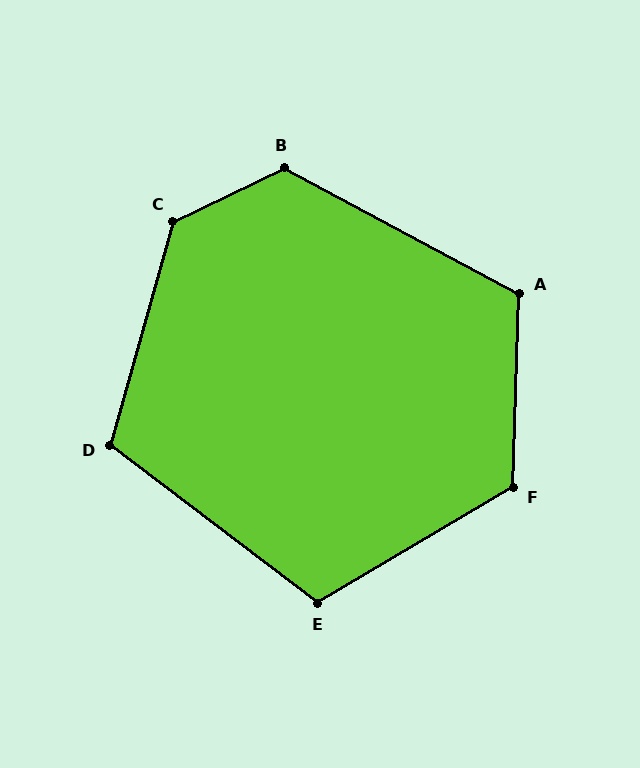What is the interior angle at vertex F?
Approximately 123 degrees (obtuse).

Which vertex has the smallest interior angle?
D, at approximately 111 degrees.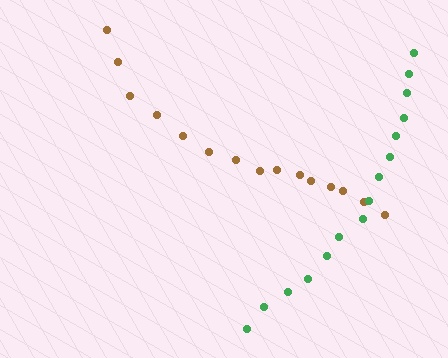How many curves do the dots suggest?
There are 2 distinct paths.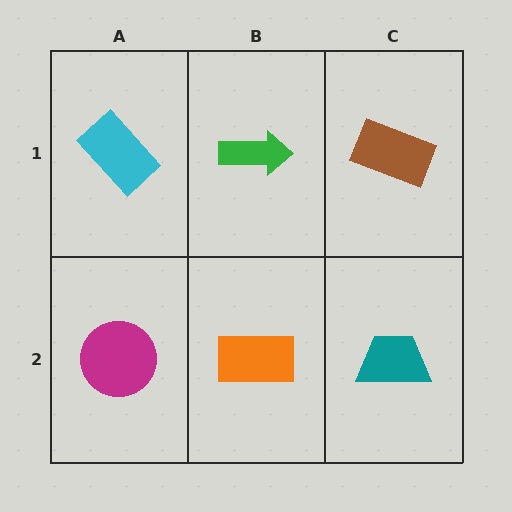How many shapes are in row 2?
3 shapes.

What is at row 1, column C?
A brown rectangle.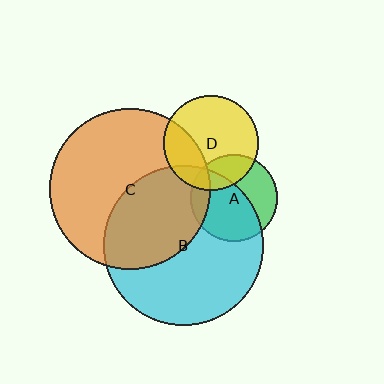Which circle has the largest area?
Circle C (orange).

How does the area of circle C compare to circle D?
Approximately 2.8 times.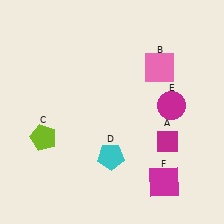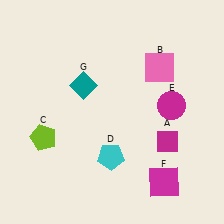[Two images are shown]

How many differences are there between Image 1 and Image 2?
There is 1 difference between the two images.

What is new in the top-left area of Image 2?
A teal diamond (G) was added in the top-left area of Image 2.